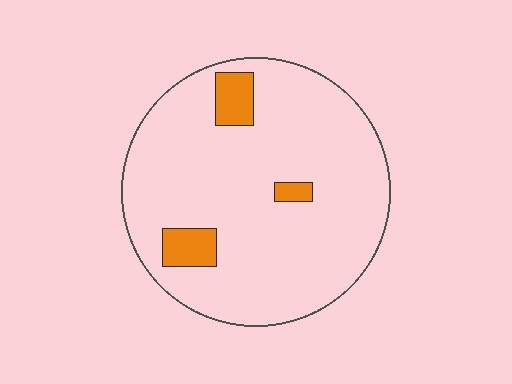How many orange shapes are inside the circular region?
3.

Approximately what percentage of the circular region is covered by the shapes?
Approximately 10%.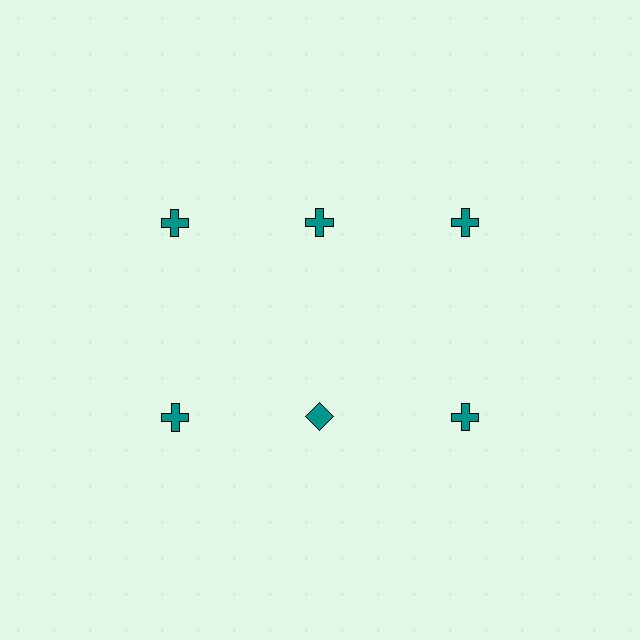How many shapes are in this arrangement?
There are 6 shapes arranged in a grid pattern.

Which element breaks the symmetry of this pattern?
The teal diamond in the second row, second from left column breaks the symmetry. All other shapes are teal crosses.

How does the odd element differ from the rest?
It has a different shape: diamond instead of cross.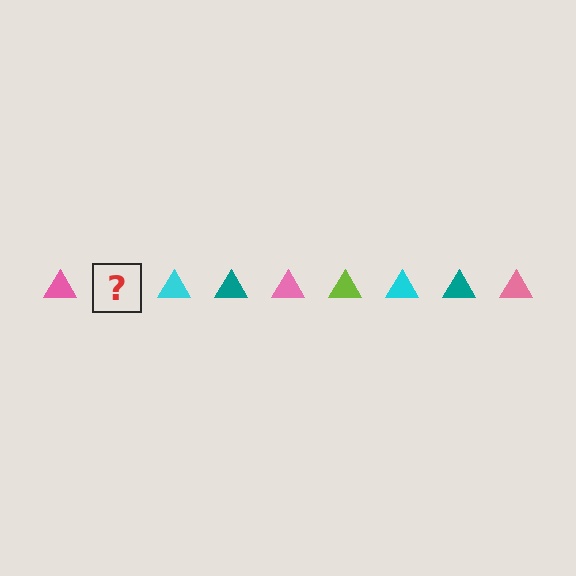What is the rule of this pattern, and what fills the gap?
The rule is that the pattern cycles through pink, lime, cyan, teal triangles. The gap should be filled with a lime triangle.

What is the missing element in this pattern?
The missing element is a lime triangle.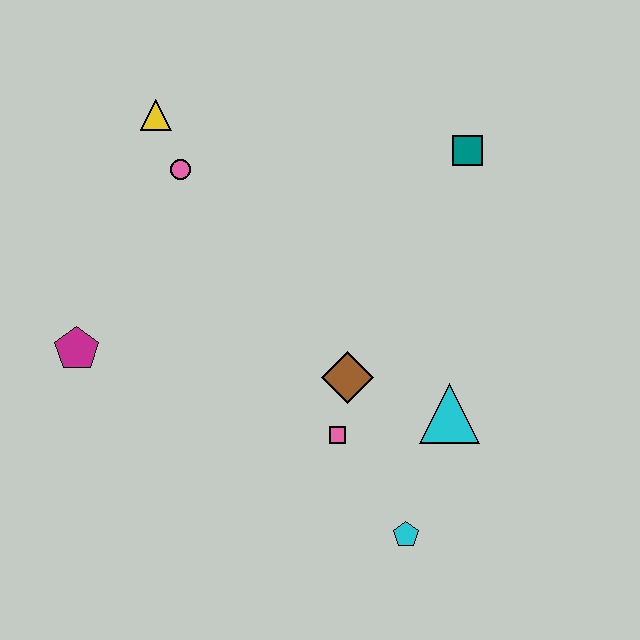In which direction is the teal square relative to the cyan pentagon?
The teal square is above the cyan pentagon.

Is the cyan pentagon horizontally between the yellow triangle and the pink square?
No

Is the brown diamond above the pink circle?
No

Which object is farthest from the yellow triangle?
The cyan pentagon is farthest from the yellow triangle.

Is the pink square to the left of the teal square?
Yes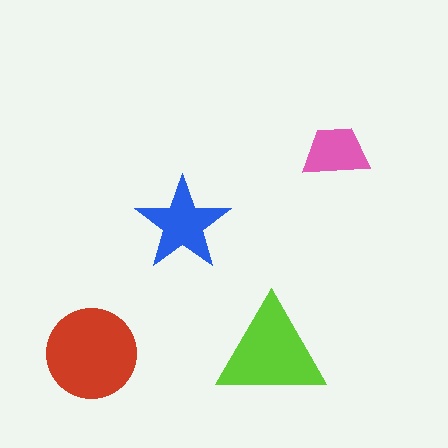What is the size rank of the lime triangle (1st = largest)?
2nd.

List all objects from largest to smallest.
The red circle, the lime triangle, the blue star, the pink trapezoid.